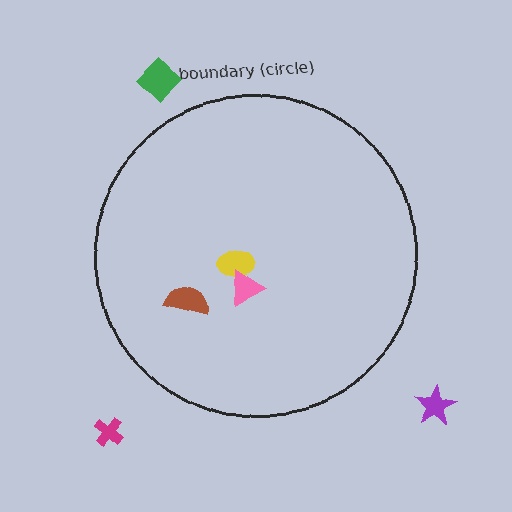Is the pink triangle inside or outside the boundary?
Inside.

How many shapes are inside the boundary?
3 inside, 3 outside.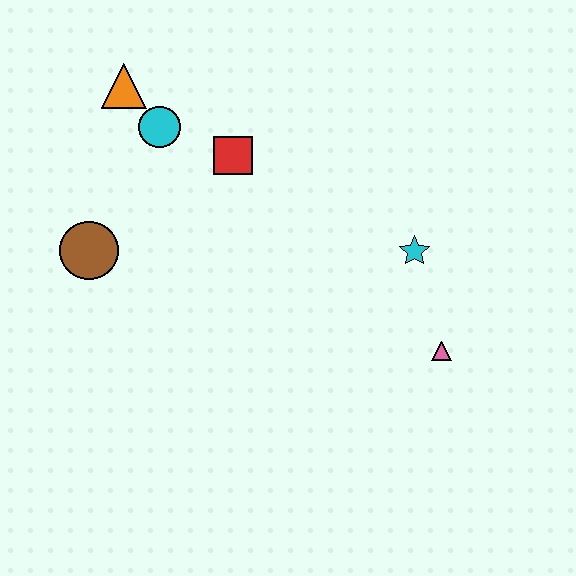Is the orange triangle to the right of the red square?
No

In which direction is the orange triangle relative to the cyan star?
The orange triangle is to the left of the cyan star.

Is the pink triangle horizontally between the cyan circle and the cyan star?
No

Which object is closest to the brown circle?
The cyan circle is closest to the brown circle.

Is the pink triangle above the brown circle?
No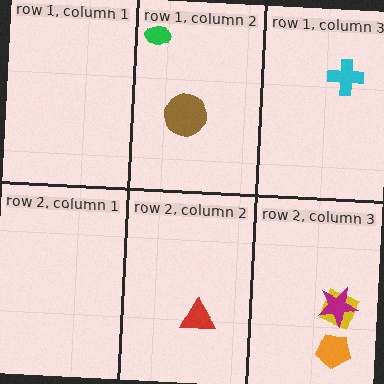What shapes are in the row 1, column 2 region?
The brown circle, the green ellipse.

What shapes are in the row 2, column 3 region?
The yellow diamond, the magenta star, the orange pentagon.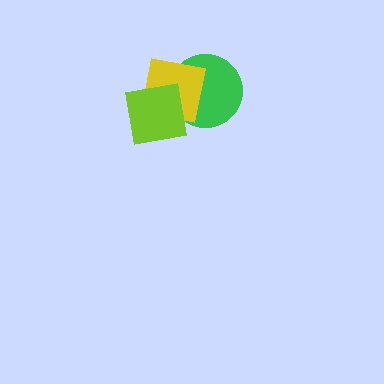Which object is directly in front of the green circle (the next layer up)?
The yellow square is directly in front of the green circle.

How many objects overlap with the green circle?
2 objects overlap with the green circle.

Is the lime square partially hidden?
No, no other shape covers it.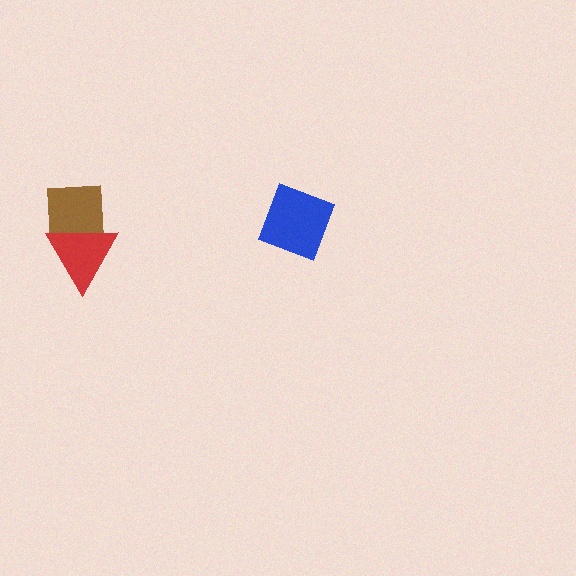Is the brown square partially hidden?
Yes, it is partially covered by another shape.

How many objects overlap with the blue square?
0 objects overlap with the blue square.